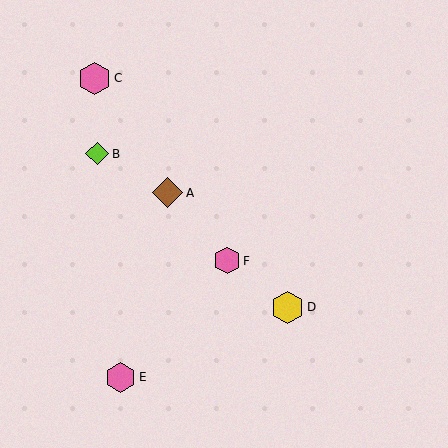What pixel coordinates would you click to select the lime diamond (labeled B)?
Click at (97, 154) to select the lime diamond B.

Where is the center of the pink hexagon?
The center of the pink hexagon is at (95, 78).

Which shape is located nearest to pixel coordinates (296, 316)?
The yellow hexagon (labeled D) at (288, 307) is nearest to that location.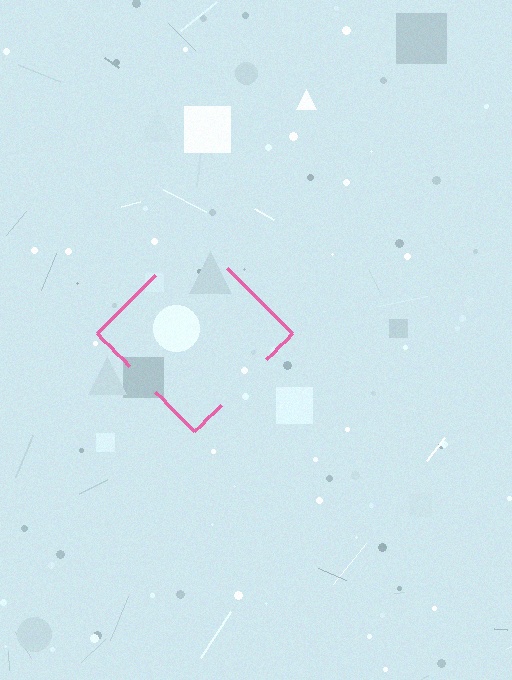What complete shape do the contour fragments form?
The contour fragments form a diamond.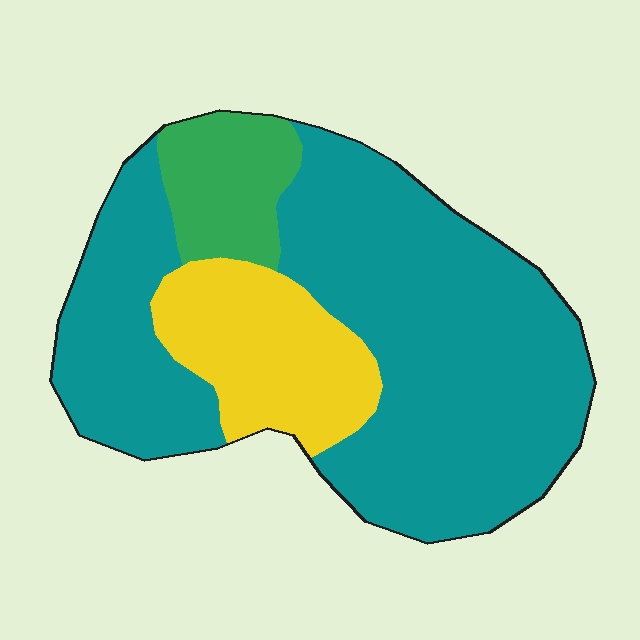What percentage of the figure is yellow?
Yellow covers roughly 20% of the figure.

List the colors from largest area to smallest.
From largest to smallest: teal, yellow, green.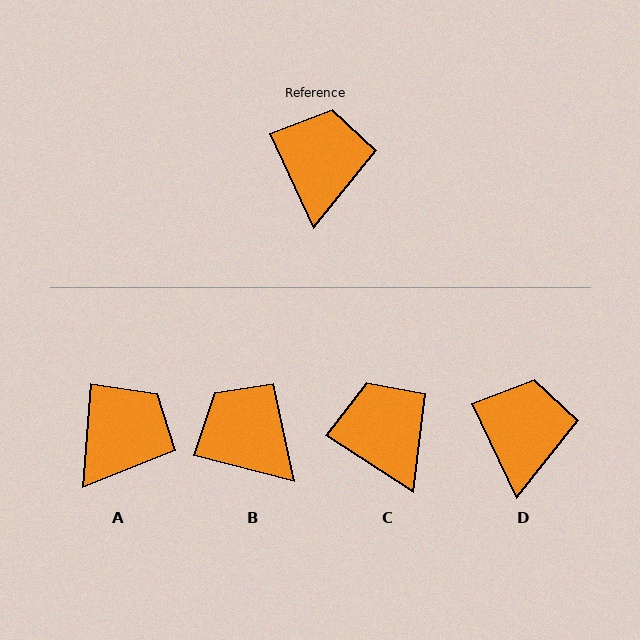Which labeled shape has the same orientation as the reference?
D.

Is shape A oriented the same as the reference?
No, it is off by about 29 degrees.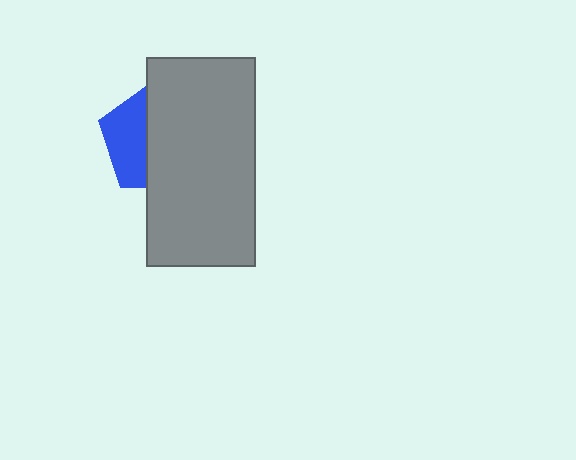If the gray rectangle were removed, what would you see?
You would see the complete blue pentagon.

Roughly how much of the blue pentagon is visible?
A small part of it is visible (roughly 37%).